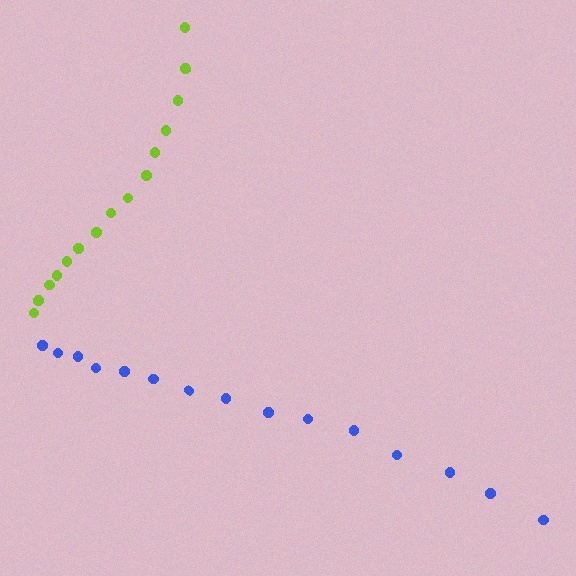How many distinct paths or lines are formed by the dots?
There are 2 distinct paths.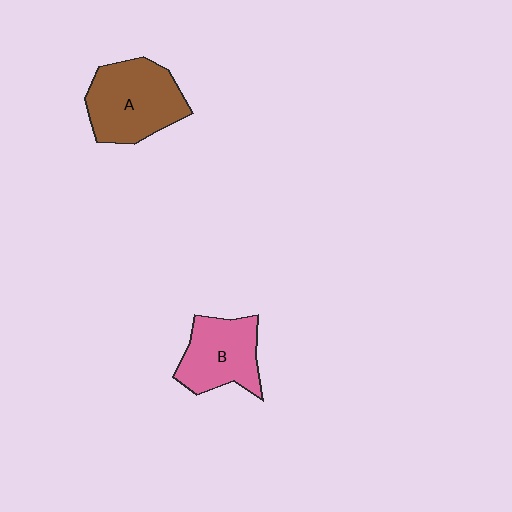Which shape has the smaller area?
Shape B (pink).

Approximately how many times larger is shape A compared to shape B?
Approximately 1.3 times.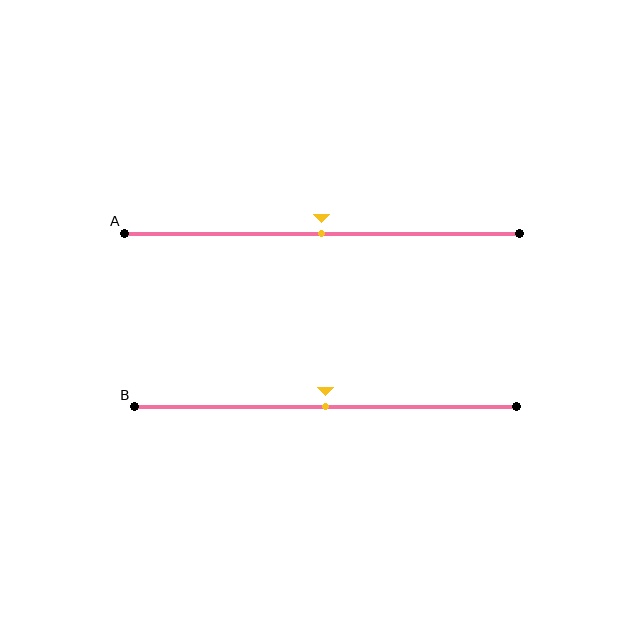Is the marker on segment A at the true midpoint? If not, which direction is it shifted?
Yes, the marker on segment A is at the true midpoint.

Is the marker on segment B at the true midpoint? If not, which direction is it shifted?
Yes, the marker on segment B is at the true midpoint.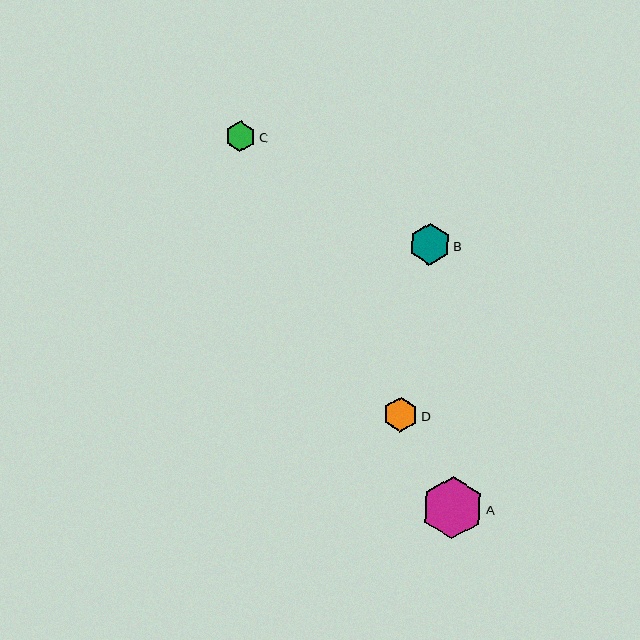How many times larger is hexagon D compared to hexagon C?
Hexagon D is approximately 1.1 times the size of hexagon C.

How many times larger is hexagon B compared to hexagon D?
Hexagon B is approximately 1.2 times the size of hexagon D.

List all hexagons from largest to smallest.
From largest to smallest: A, B, D, C.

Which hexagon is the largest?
Hexagon A is the largest with a size of approximately 62 pixels.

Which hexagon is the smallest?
Hexagon C is the smallest with a size of approximately 31 pixels.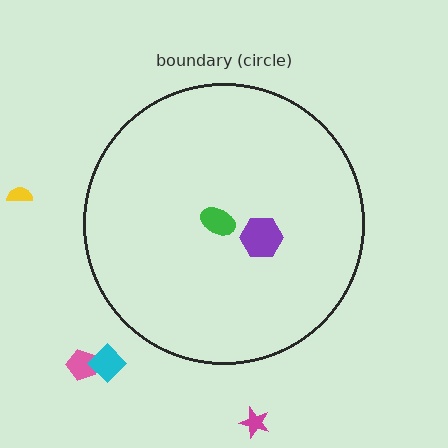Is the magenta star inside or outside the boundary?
Outside.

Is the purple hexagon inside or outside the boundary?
Inside.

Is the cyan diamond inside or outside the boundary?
Outside.